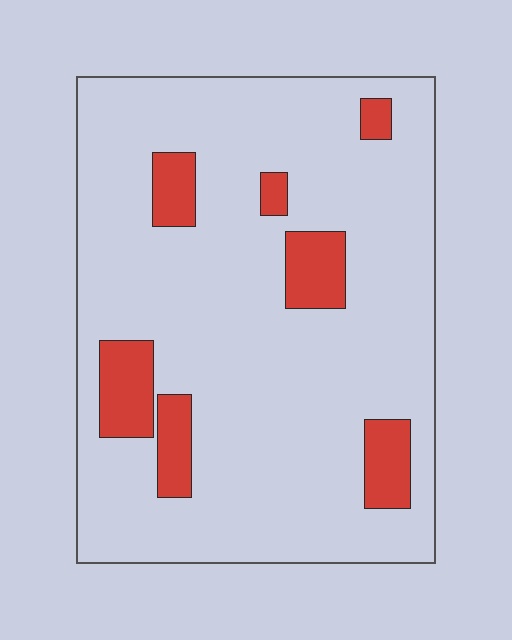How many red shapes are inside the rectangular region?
7.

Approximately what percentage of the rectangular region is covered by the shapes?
Approximately 15%.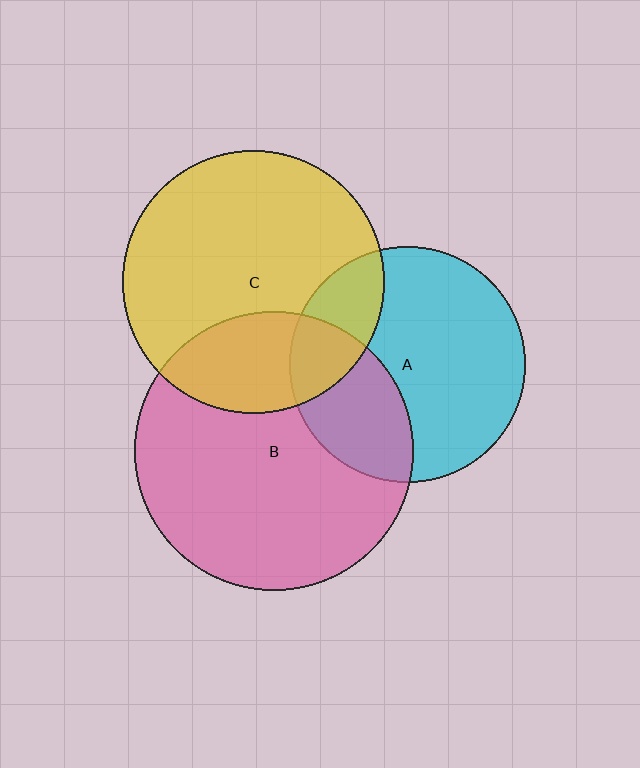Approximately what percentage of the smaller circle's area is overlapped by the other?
Approximately 20%.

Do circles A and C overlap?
Yes.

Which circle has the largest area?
Circle B (pink).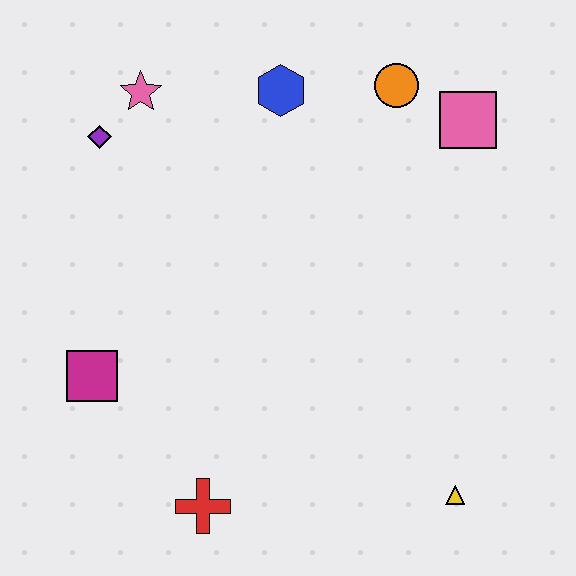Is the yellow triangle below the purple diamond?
Yes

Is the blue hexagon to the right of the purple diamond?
Yes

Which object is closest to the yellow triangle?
The red cross is closest to the yellow triangle.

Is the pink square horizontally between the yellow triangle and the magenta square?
No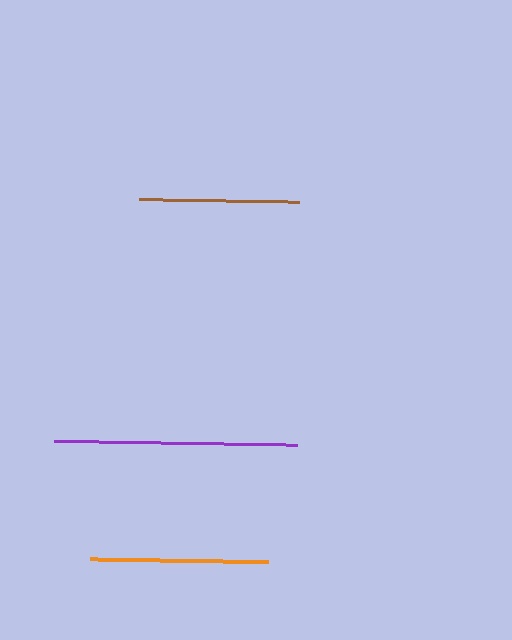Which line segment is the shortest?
The brown line is the shortest at approximately 160 pixels.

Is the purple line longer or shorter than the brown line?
The purple line is longer than the brown line.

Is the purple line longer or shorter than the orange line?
The purple line is longer than the orange line.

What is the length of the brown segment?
The brown segment is approximately 160 pixels long.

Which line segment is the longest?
The purple line is the longest at approximately 243 pixels.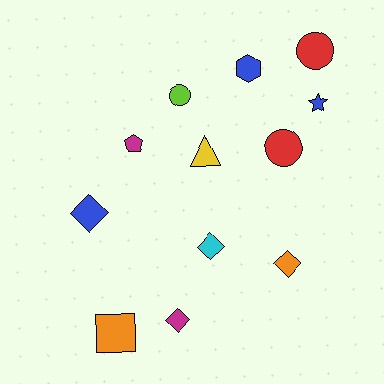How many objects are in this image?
There are 12 objects.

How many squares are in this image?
There is 1 square.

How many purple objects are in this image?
There are no purple objects.